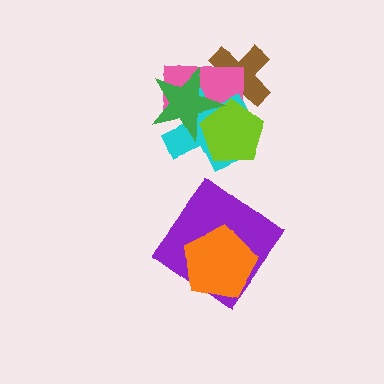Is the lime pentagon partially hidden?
Yes, it is partially covered by another shape.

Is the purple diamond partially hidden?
Yes, it is partially covered by another shape.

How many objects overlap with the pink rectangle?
4 objects overlap with the pink rectangle.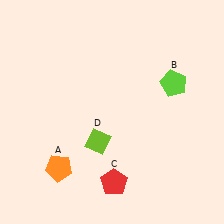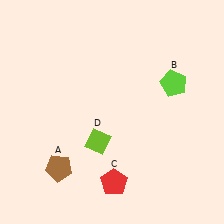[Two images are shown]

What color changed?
The pentagon (A) changed from orange in Image 1 to brown in Image 2.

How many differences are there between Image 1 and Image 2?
There is 1 difference between the two images.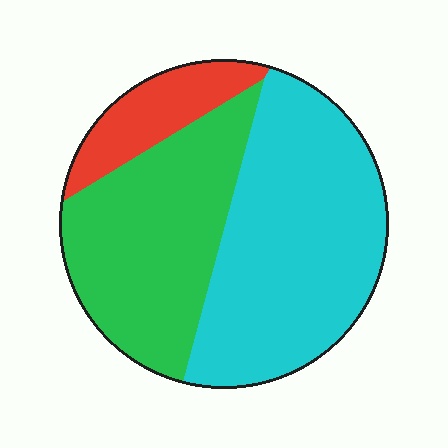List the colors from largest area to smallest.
From largest to smallest: cyan, green, red.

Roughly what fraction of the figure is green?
Green covers 38% of the figure.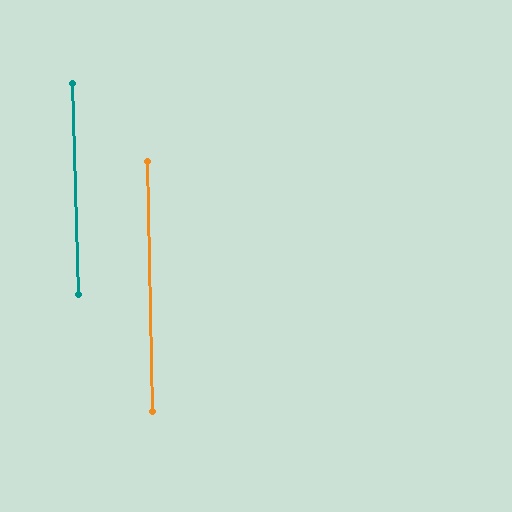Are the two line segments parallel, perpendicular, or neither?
Parallel — their directions differ by only 0.5°.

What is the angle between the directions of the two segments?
Approximately 1 degree.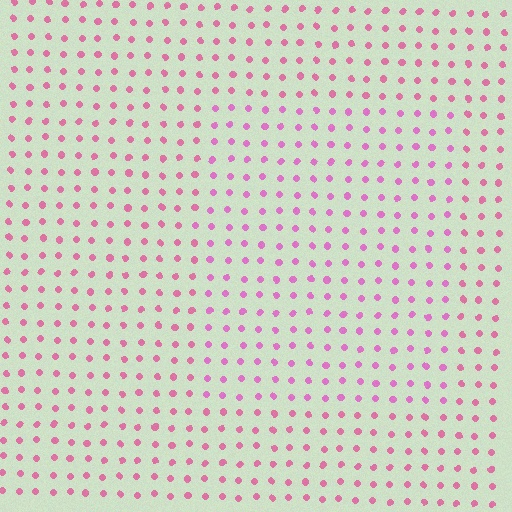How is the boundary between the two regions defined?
The boundary is defined purely by a slight shift in hue (about 20 degrees). Spacing, size, and orientation are identical on both sides.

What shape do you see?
I see a rectangle.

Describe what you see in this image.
The image is filled with small pink elements in a uniform arrangement. A rectangle-shaped region is visible where the elements are tinted to a slightly different hue, forming a subtle color boundary.